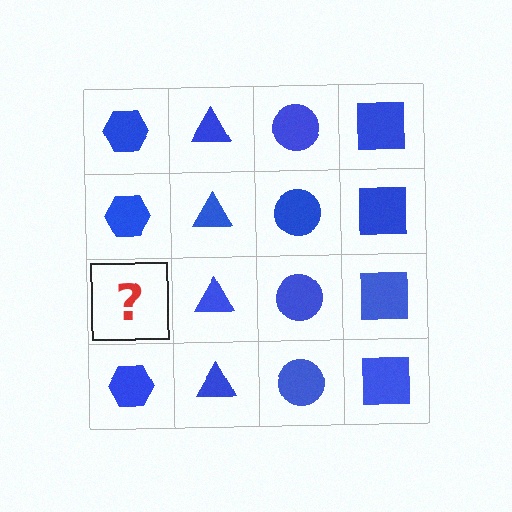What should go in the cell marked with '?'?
The missing cell should contain a blue hexagon.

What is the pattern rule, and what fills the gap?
The rule is that each column has a consistent shape. The gap should be filled with a blue hexagon.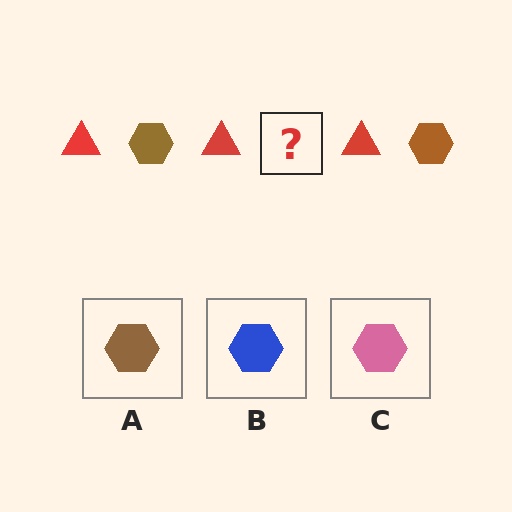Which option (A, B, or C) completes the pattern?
A.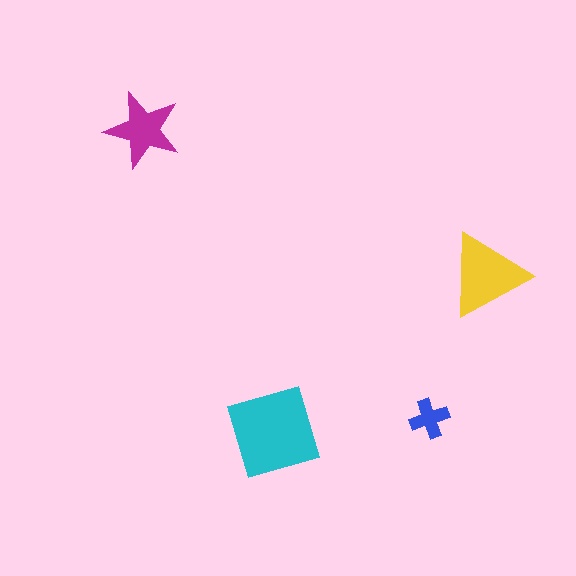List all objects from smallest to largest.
The blue cross, the magenta star, the yellow triangle, the cyan diamond.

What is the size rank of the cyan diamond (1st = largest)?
1st.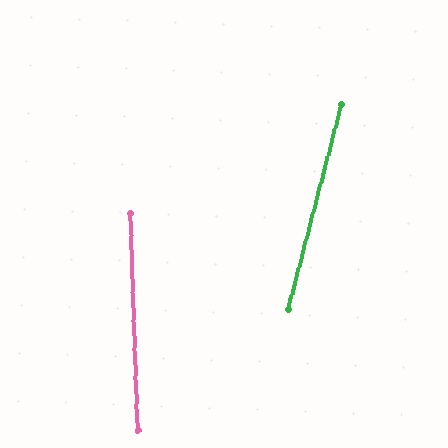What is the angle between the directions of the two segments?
Approximately 16 degrees.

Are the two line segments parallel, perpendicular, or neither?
Neither parallel nor perpendicular — they differ by about 16°.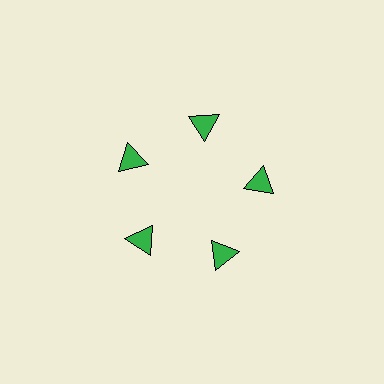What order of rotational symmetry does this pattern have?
This pattern has 5-fold rotational symmetry.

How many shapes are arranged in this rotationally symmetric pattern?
There are 5 shapes, arranged in 5 groups of 1.